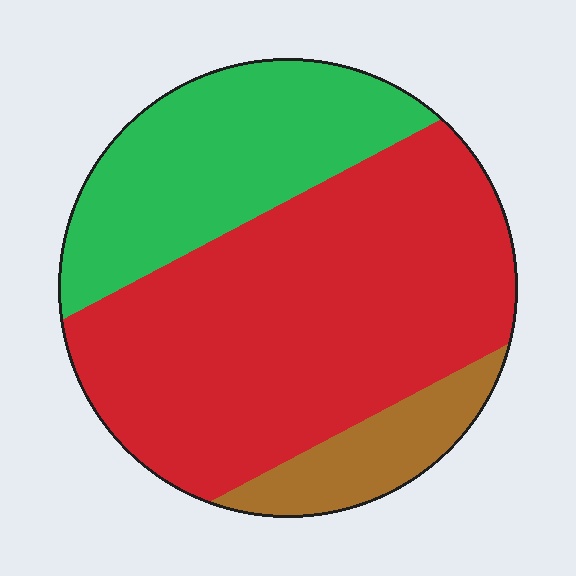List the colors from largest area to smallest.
From largest to smallest: red, green, brown.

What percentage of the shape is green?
Green covers about 30% of the shape.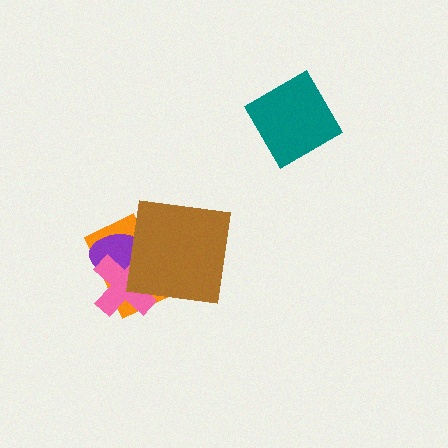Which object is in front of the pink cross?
The brown square is in front of the pink cross.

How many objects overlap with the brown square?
3 objects overlap with the brown square.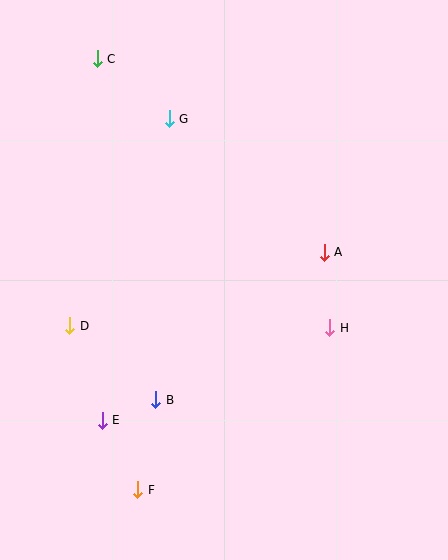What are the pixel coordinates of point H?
Point H is at (330, 328).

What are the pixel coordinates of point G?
Point G is at (169, 119).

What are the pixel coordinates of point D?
Point D is at (70, 326).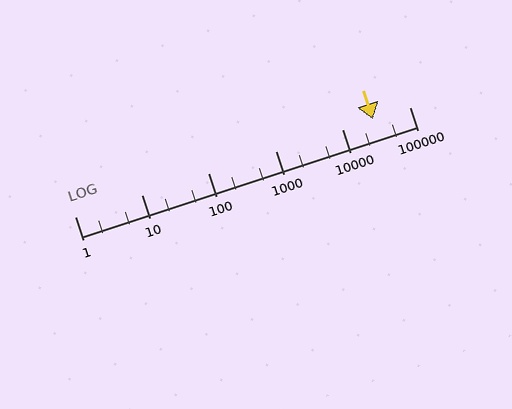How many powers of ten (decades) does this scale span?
The scale spans 5 decades, from 1 to 100000.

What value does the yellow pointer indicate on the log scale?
The pointer indicates approximately 28000.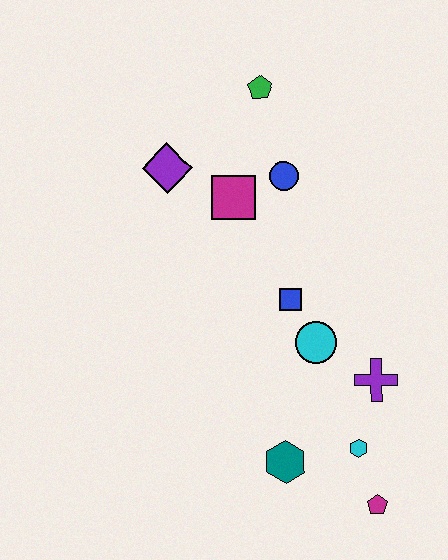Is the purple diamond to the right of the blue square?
No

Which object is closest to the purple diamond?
The magenta square is closest to the purple diamond.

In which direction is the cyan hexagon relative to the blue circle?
The cyan hexagon is below the blue circle.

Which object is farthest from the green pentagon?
The magenta pentagon is farthest from the green pentagon.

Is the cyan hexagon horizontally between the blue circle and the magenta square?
No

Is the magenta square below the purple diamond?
Yes